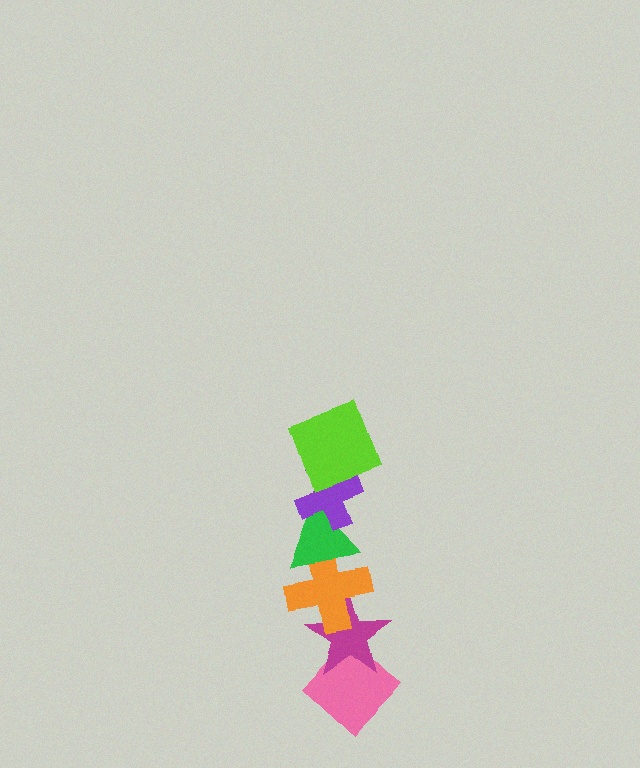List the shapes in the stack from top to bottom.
From top to bottom: the lime square, the purple cross, the green triangle, the orange cross, the magenta star, the pink diamond.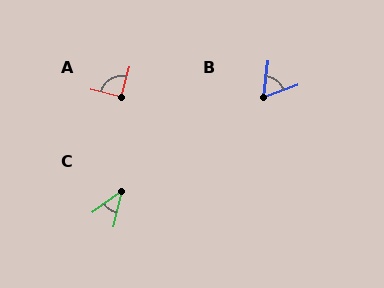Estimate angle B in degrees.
Approximately 62 degrees.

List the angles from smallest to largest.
C (41°), B (62°), A (91°).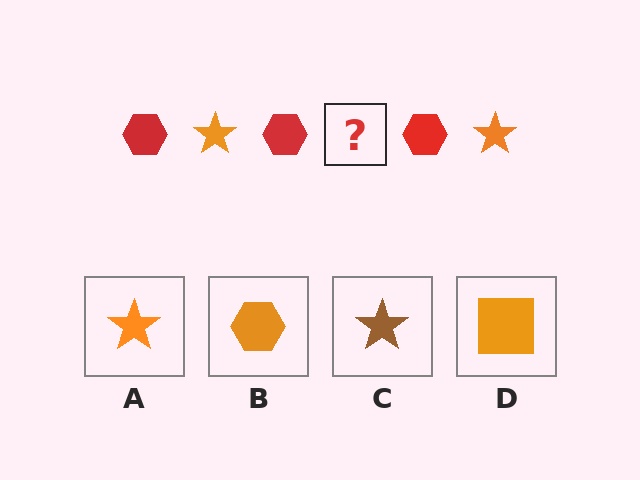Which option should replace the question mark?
Option A.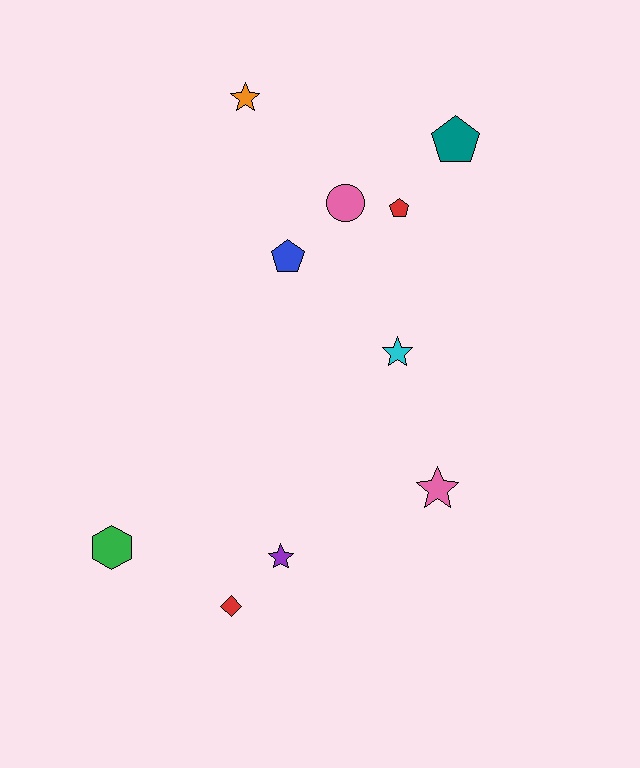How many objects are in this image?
There are 10 objects.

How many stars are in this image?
There are 4 stars.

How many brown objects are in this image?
There are no brown objects.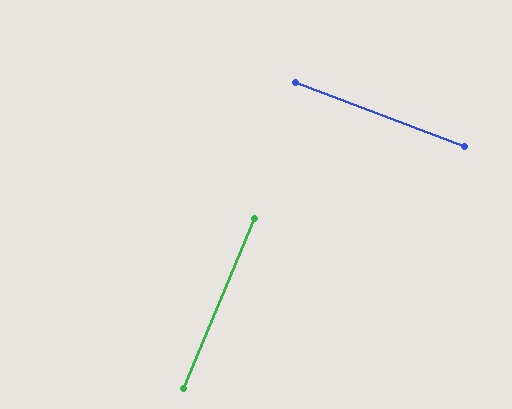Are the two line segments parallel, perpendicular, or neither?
Perpendicular — they meet at approximately 88°.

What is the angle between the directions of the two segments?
Approximately 88 degrees.